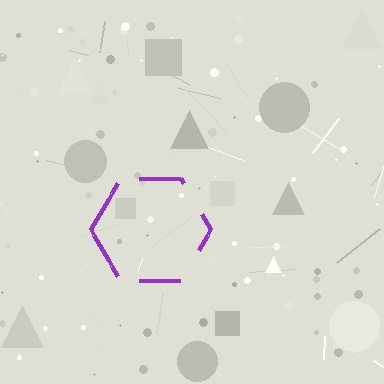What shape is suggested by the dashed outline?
The dashed outline suggests a hexagon.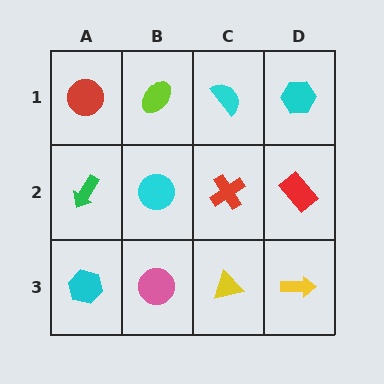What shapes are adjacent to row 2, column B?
A lime ellipse (row 1, column B), a pink circle (row 3, column B), a green arrow (row 2, column A), a red cross (row 2, column C).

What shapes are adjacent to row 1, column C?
A red cross (row 2, column C), a lime ellipse (row 1, column B), a cyan hexagon (row 1, column D).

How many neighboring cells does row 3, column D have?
2.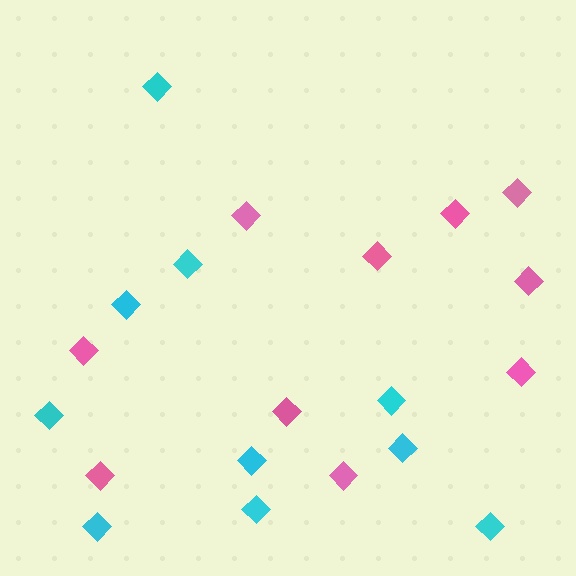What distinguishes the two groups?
There are 2 groups: one group of cyan diamonds (10) and one group of pink diamonds (10).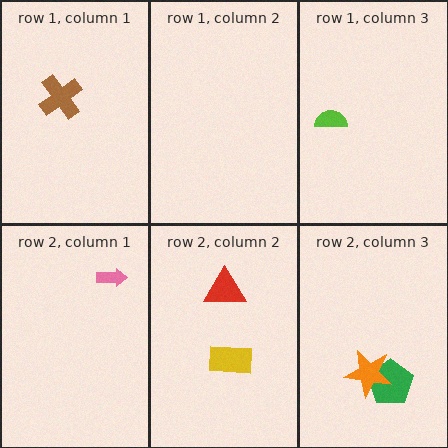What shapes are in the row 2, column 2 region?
The yellow rectangle, the red triangle.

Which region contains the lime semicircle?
The row 1, column 3 region.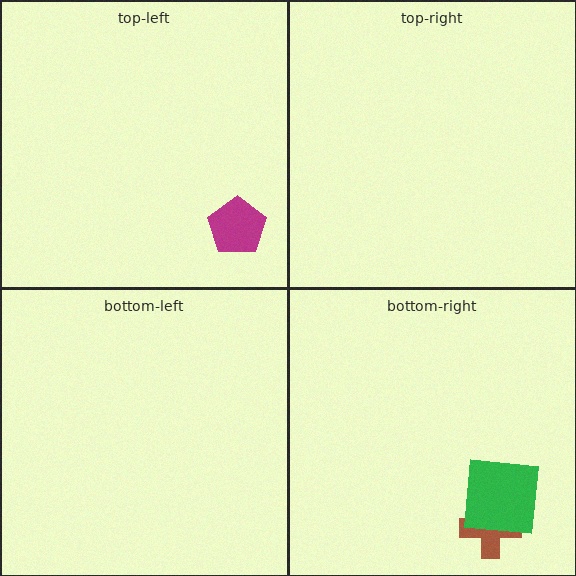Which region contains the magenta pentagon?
The top-left region.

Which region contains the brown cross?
The bottom-right region.